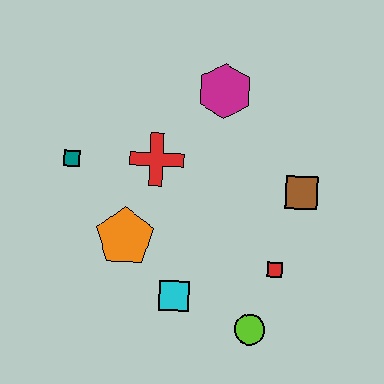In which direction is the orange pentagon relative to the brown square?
The orange pentagon is to the left of the brown square.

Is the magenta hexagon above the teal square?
Yes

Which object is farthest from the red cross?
The lime circle is farthest from the red cross.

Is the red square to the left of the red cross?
No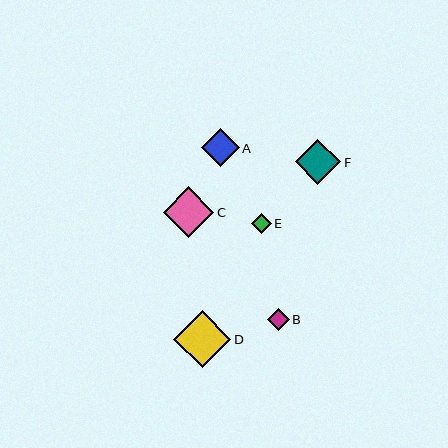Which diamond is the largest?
Diamond D is the largest with a size of approximately 57 pixels.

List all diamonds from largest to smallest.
From largest to smallest: D, C, F, A, B, E.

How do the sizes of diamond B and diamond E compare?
Diamond B and diamond E are approximately the same size.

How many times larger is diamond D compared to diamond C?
Diamond D is approximately 1.1 times the size of diamond C.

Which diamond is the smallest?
Diamond E is the smallest with a size of approximately 20 pixels.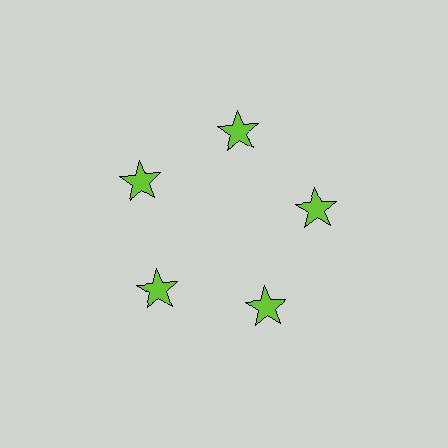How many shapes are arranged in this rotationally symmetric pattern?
There are 5 shapes, arranged in 5 groups of 1.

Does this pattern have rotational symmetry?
Yes, this pattern has 5-fold rotational symmetry. It looks the same after rotating 72 degrees around the center.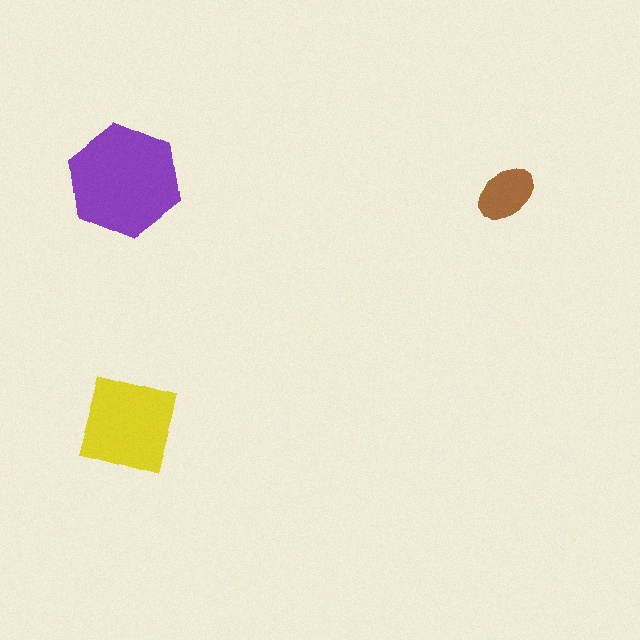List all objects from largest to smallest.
The purple hexagon, the yellow square, the brown ellipse.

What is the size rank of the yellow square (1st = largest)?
2nd.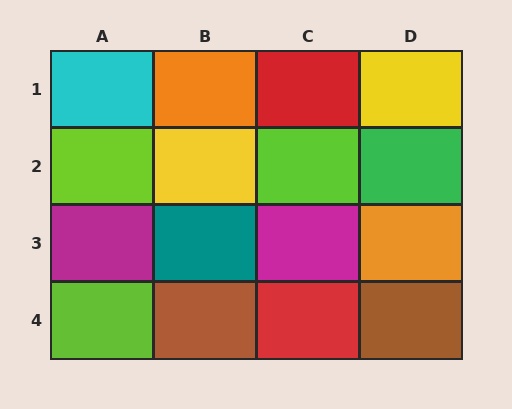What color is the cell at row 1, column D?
Yellow.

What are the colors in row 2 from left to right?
Lime, yellow, lime, green.